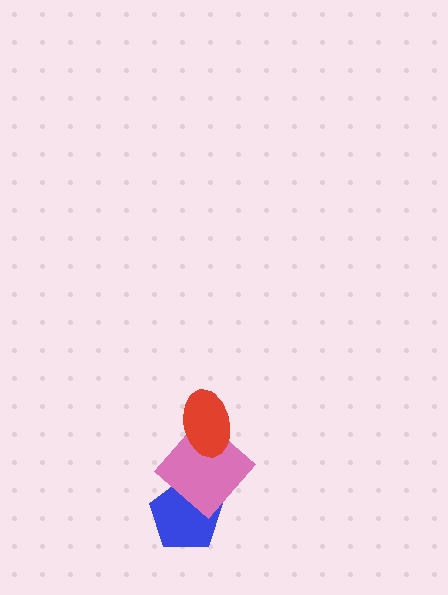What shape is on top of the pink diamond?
The red ellipse is on top of the pink diamond.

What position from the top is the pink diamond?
The pink diamond is 2nd from the top.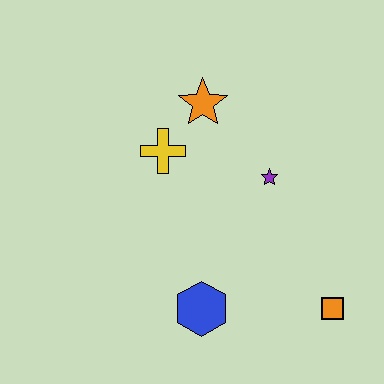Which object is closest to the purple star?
The orange star is closest to the purple star.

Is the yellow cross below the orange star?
Yes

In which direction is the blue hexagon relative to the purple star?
The blue hexagon is below the purple star.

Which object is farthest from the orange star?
The orange square is farthest from the orange star.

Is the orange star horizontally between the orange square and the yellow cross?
Yes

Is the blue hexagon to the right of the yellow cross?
Yes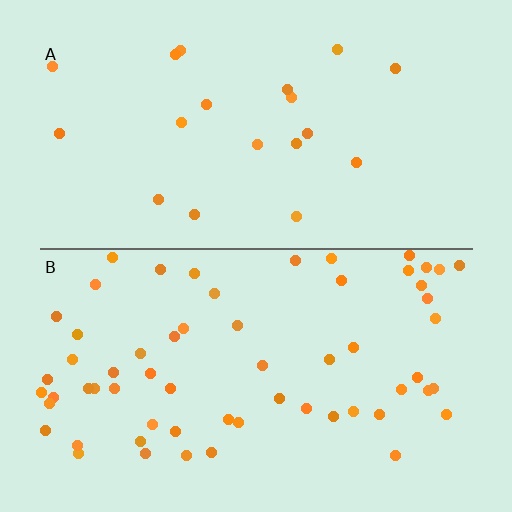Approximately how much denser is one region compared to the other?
Approximately 3.2× — region B over region A.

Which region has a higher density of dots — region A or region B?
B (the bottom).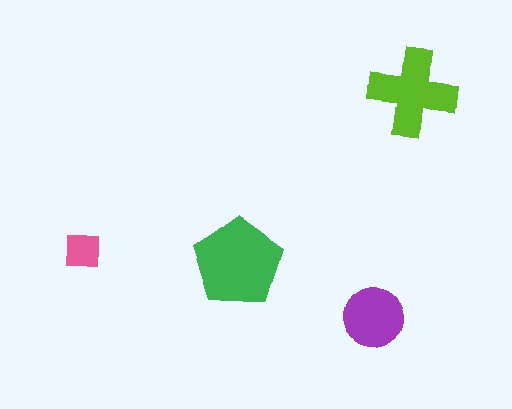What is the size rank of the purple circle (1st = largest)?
3rd.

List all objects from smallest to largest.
The pink square, the purple circle, the lime cross, the green pentagon.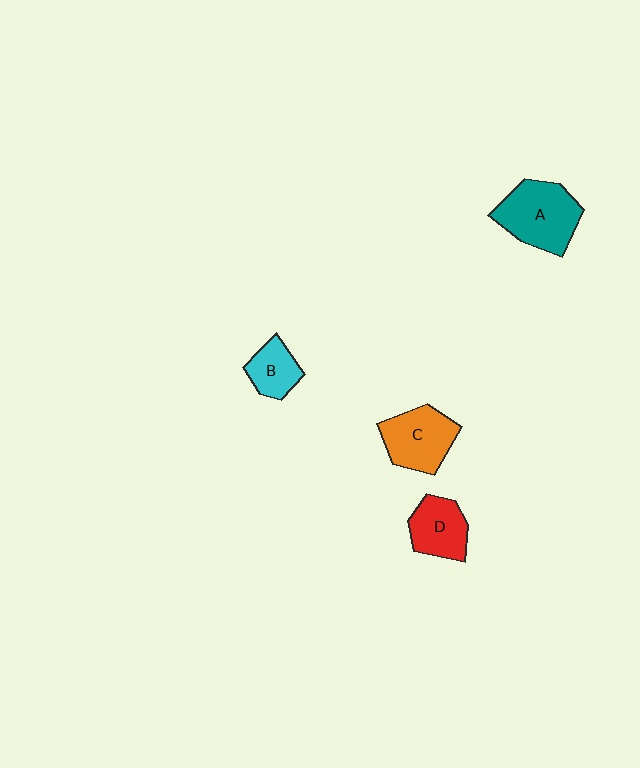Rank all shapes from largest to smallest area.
From largest to smallest: A (teal), C (orange), D (red), B (cyan).